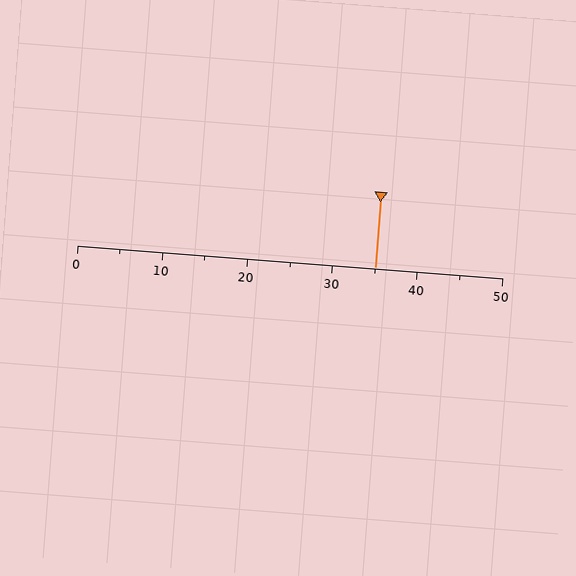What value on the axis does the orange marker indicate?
The marker indicates approximately 35.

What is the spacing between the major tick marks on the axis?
The major ticks are spaced 10 apart.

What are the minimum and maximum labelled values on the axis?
The axis runs from 0 to 50.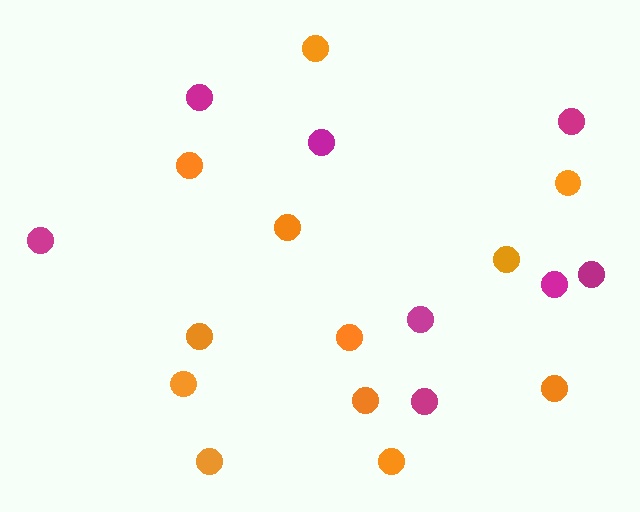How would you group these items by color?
There are 2 groups: one group of orange circles (12) and one group of magenta circles (8).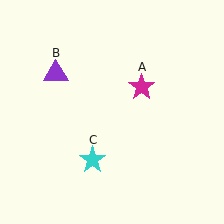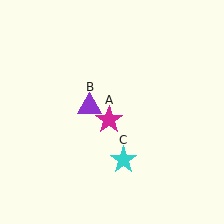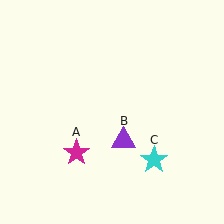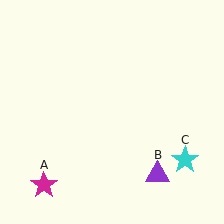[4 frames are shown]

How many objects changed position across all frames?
3 objects changed position: magenta star (object A), purple triangle (object B), cyan star (object C).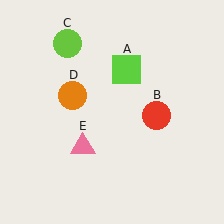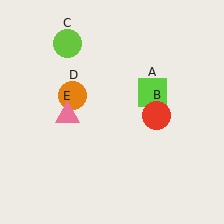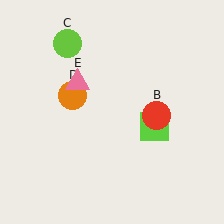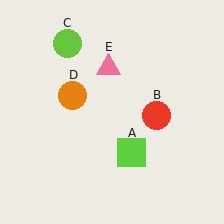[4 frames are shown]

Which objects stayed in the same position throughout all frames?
Red circle (object B) and lime circle (object C) and orange circle (object D) remained stationary.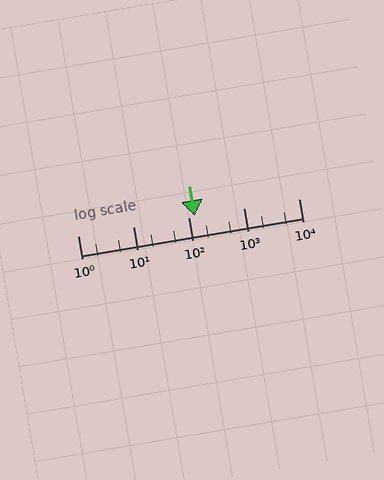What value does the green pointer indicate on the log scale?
The pointer indicates approximately 130.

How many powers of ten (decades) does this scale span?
The scale spans 4 decades, from 1 to 10000.